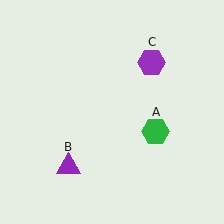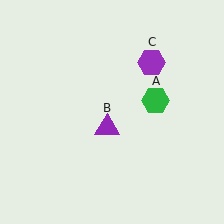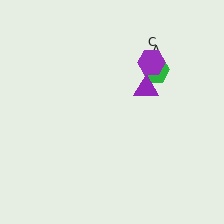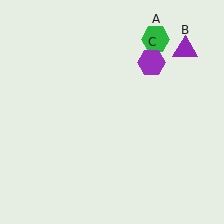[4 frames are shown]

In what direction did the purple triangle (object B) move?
The purple triangle (object B) moved up and to the right.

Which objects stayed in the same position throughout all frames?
Purple hexagon (object C) remained stationary.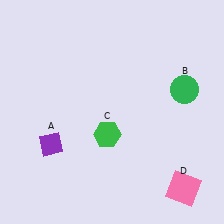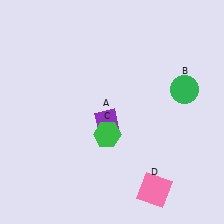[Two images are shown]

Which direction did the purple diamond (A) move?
The purple diamond (A) moved right.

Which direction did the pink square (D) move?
The pink square (D) moved left.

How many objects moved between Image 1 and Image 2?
2 objects moved between the two images.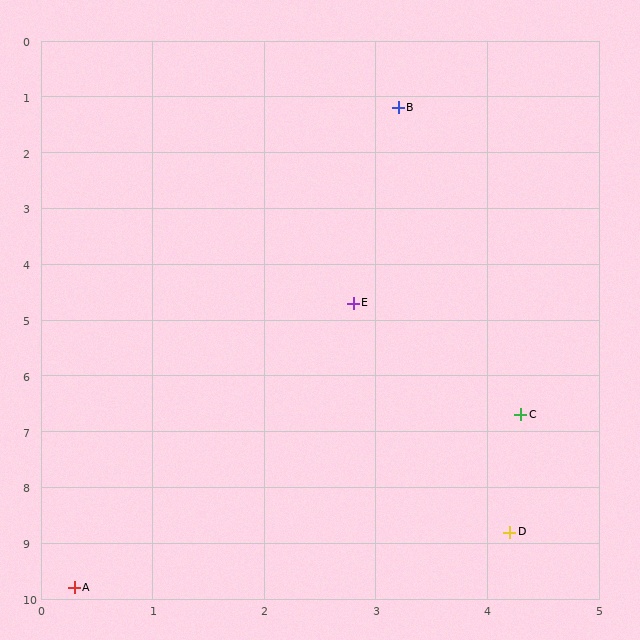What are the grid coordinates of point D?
Point D is at approximately (4.2, 8.8).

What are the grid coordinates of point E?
Point E is at approximately (2.8, 4.7).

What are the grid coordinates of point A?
Point A is at approximately (0.3, 9.8).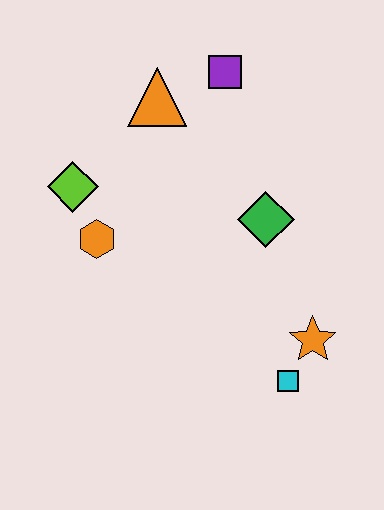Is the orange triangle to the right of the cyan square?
No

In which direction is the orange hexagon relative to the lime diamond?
The orange hexagon is below the lime diamond.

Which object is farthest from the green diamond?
The lime diamond is farthest from the green diamond.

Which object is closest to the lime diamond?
The orange hexagon is closest to the lime diamond.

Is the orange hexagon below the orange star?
No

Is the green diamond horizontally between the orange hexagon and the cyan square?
Yes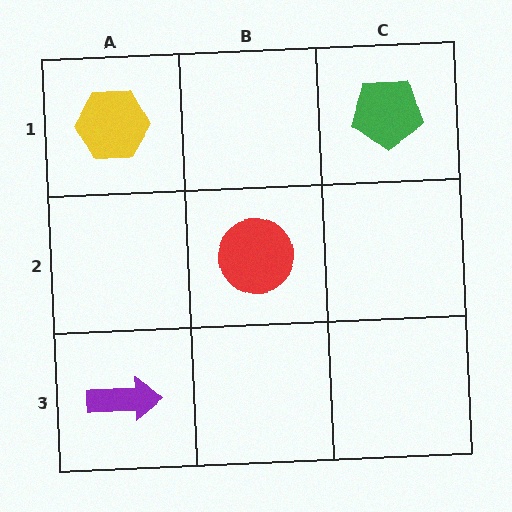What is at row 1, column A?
A yellow hexagon.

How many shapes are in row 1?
2 shapes.